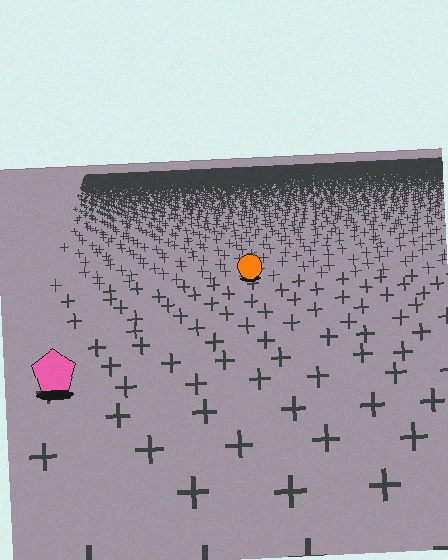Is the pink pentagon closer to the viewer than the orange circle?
Yes. The pink pentagon is closer — you can tell from the texture gradient: the ground texture is coarser near it.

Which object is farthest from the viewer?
The orange circle is farthest from the viewer. It appears smaller and the ground texture around it is denser.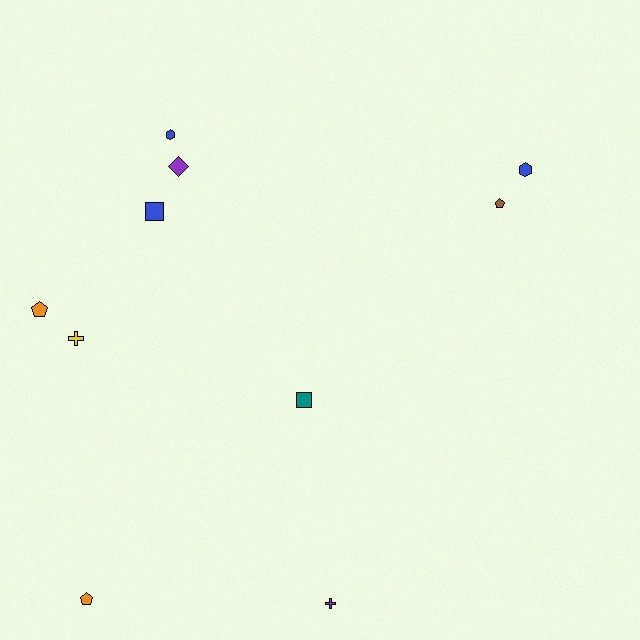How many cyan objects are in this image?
There are no cyan objects.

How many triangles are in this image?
There are no triangles.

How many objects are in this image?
There are 10 objects.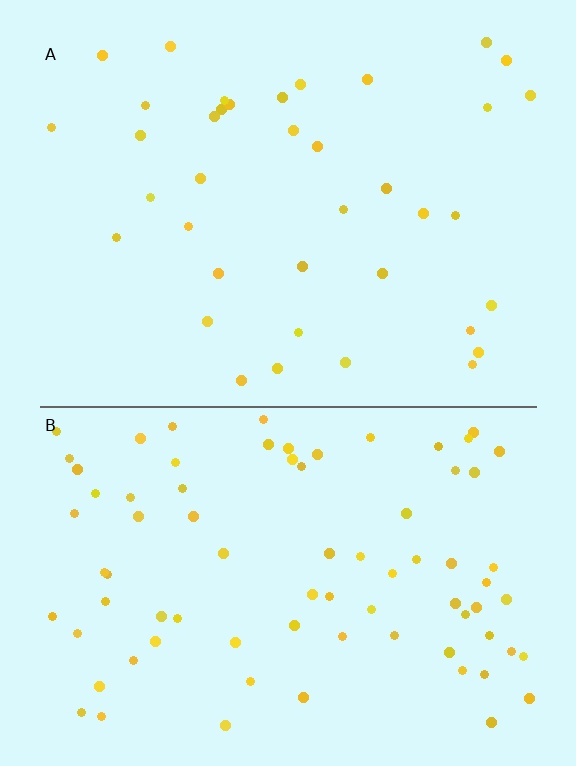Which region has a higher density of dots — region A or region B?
B (the bottom).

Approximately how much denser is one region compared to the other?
Approximately 2.1× — region B over region A.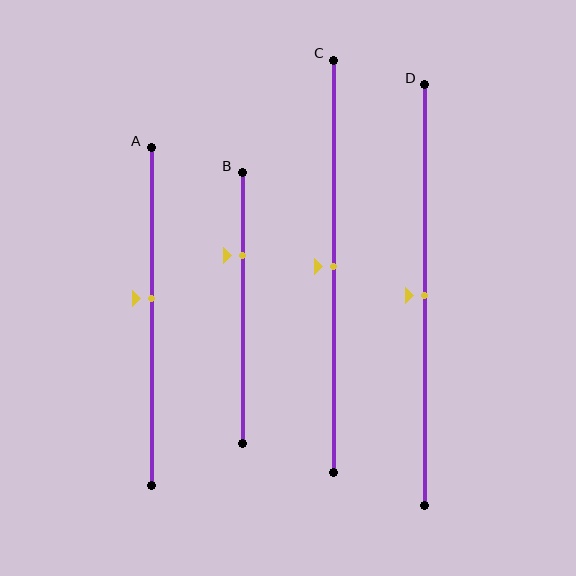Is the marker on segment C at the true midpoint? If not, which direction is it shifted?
Yes, the marker on segment C is at the true midpoint.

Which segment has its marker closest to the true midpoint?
Segment C has its marker closest to the true midpoint.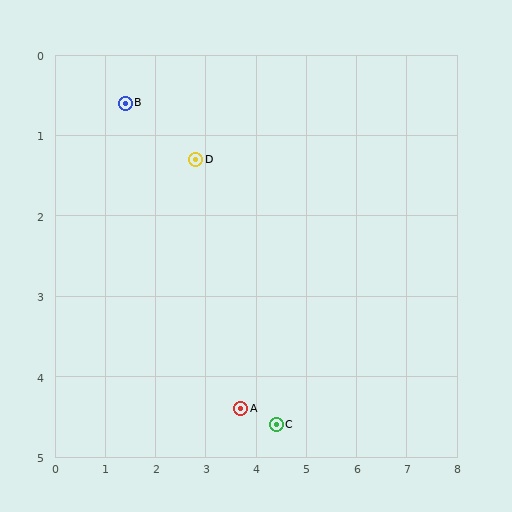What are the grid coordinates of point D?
Point D is at approximately (2.8, 1.3).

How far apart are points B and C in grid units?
Points B and C are about 5.0 grid units apart.